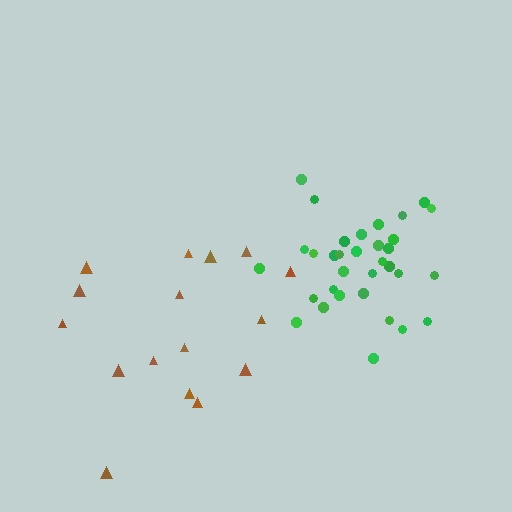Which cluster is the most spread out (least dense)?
Brown.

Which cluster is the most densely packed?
Green.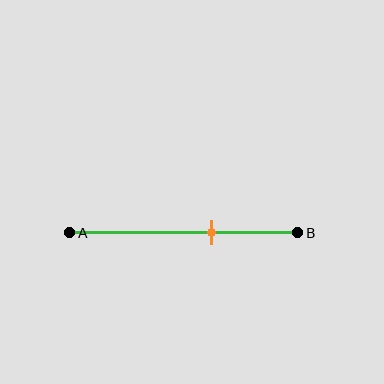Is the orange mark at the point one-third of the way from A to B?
No, the mark is at about 65% from A, not at the 33% one-third point.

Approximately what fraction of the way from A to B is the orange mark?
The orange mark is approximately 65% of the way from A to B.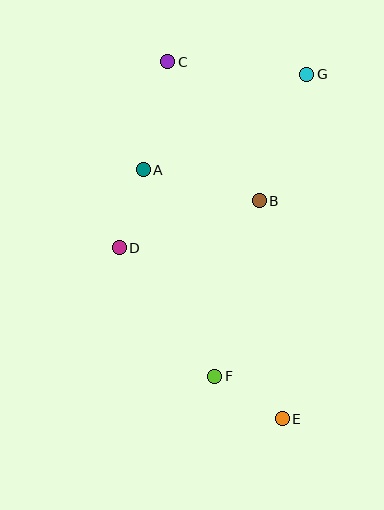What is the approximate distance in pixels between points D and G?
The distance between D and G is approximately 256 pixels.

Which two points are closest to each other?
Points E and F are closest to each other.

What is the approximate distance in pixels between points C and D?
The distance between C and D is approximately 192 pixels.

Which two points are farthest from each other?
Points C and E are farthest from each other.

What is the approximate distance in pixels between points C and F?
The distance between C and F is approximately 318 pixels.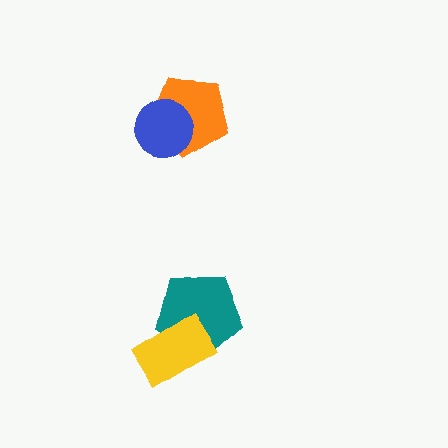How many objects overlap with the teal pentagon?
1 object overlaps with the teal pentagon.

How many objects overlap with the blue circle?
1 object overlaps with the blue circle.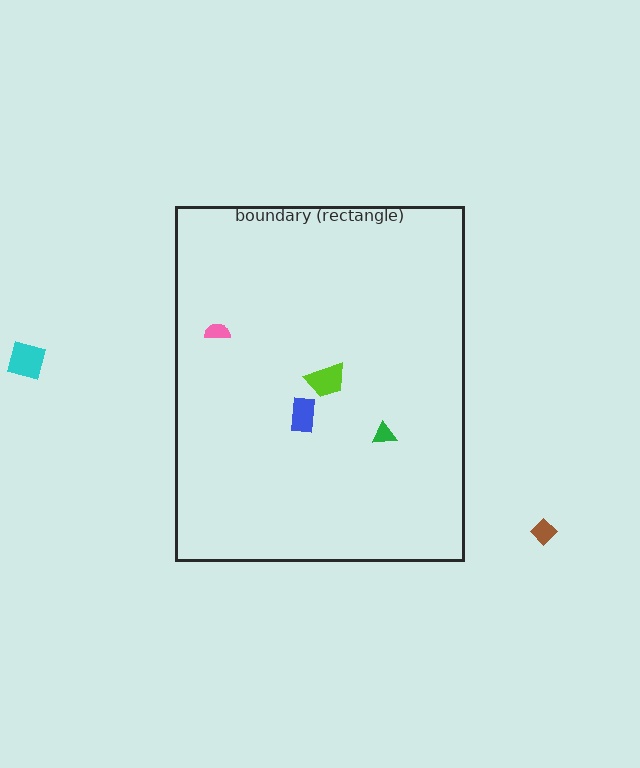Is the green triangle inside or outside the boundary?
Inside.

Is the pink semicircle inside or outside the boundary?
Inside.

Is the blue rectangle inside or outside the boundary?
Inside.